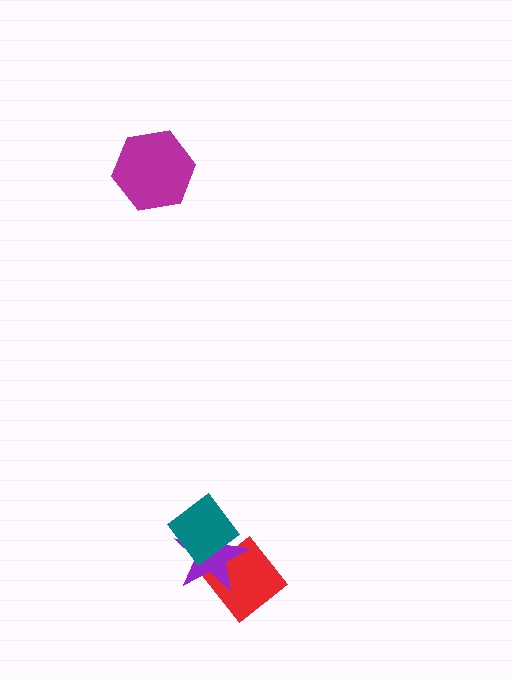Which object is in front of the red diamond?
The purple star is in front of the red diamond.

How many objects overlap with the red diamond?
1 object overlaps with the red diamond.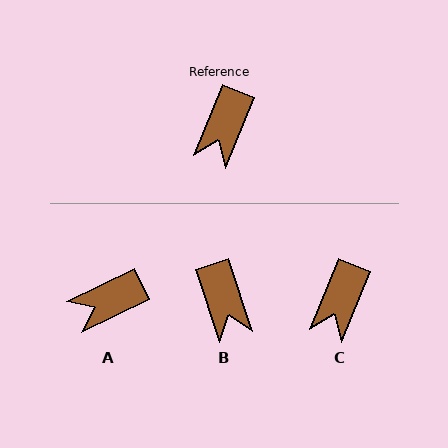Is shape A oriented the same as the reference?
No, it is off by about 42 degrees.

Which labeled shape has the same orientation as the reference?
C.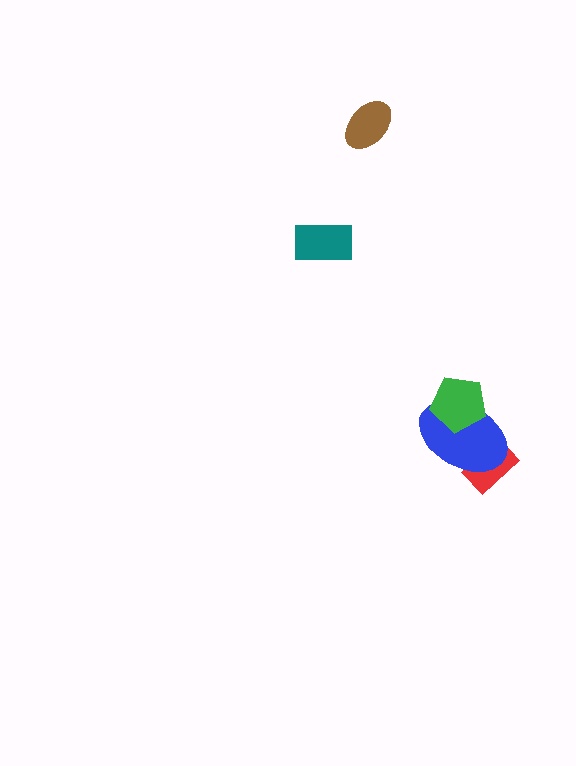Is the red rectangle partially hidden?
Yes, it is partially covered by another shape.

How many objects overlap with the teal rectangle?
0 objects overlap with the teal rectangle.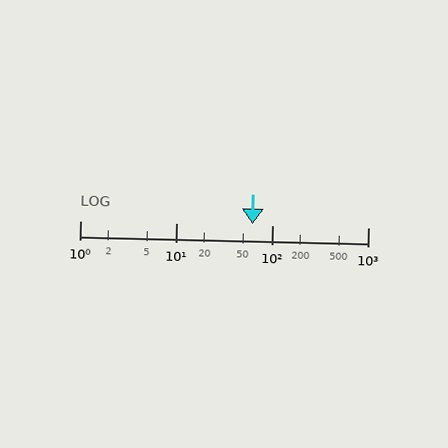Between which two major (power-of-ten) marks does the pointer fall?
The pointer is between 10 and 100.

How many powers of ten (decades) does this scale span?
The scale spans 3 decades, from 1 to 1000.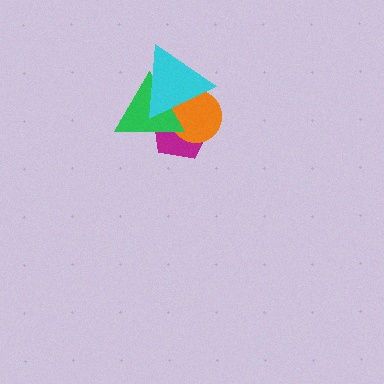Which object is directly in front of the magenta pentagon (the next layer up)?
The orange circle is directly in front of the magenta pentagon.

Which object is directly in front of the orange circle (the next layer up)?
The green triangle is directly in front of the orange circle.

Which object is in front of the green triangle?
The cyan triangle is in front of the green triangle.